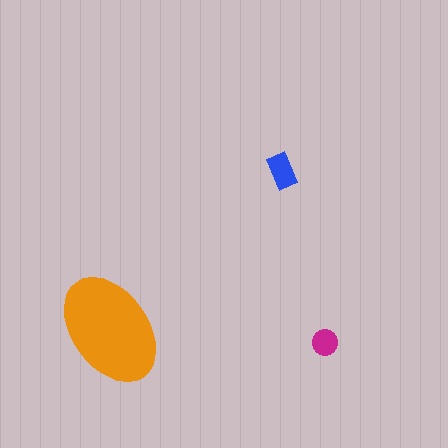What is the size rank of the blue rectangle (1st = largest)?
2nd.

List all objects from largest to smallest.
The orange ellipse, the blue rectangle, the magenta circle.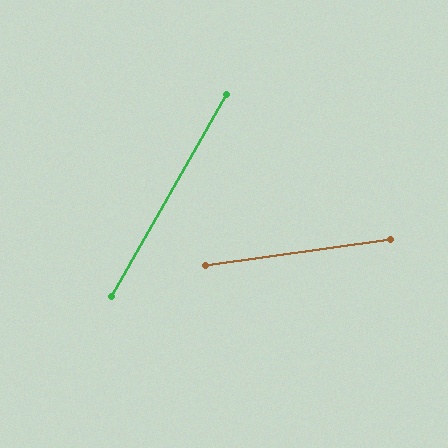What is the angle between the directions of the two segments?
Approximately 53 degrees.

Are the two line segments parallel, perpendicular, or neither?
Neither parallel nor perpendicular — they differ by about 53°.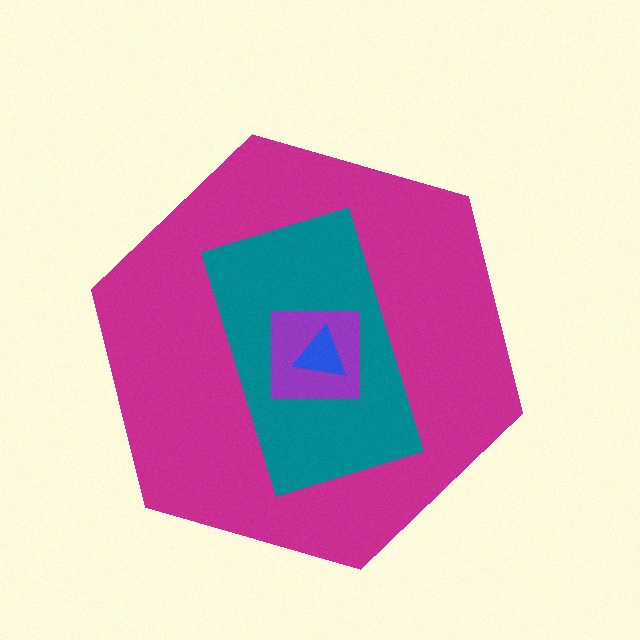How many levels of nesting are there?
4.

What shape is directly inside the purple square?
The blue triangle.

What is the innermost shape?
The blue triangle.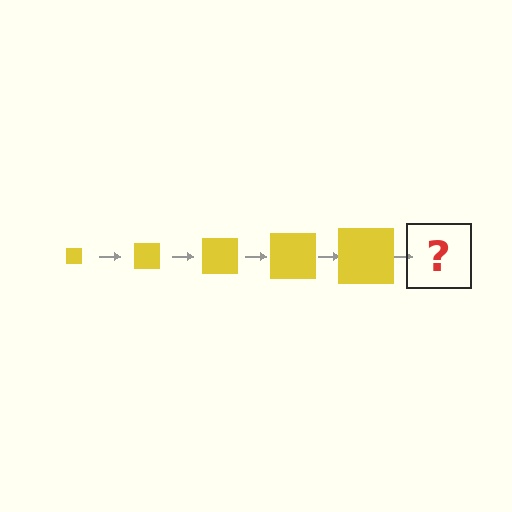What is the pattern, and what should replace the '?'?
The pattern is that the square gets progressively larger each step. The '?' should be a yellow square, larger than the previous one.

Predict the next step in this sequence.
The next step is a yellow square, larger than the previous one.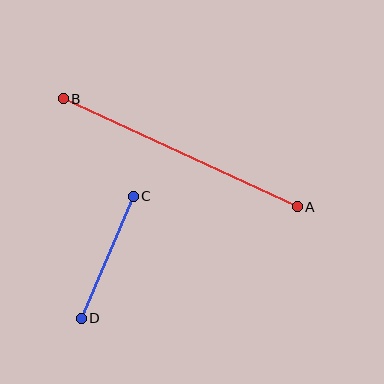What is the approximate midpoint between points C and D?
The midpoint is at approximately (107, 257) pixels.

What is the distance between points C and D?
The distance is approximately 133 pixels.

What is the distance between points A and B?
The distance is approximately 258 pixels.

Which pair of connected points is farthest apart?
Points A and B are farthest apart.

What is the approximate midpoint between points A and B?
The midpoint is at approximately (180, 153) pixels.